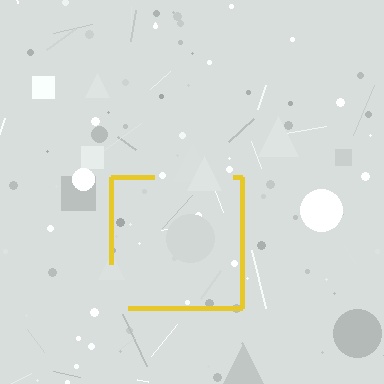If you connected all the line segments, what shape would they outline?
They would outline a square.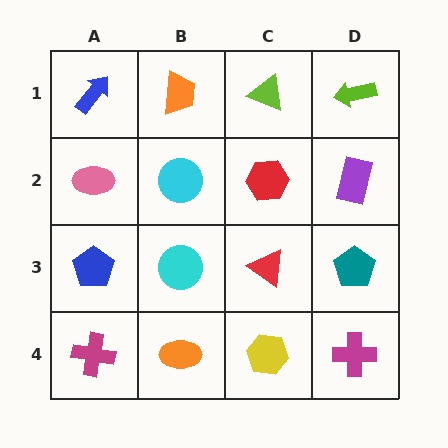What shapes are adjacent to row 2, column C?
A lime triangle (row 1, column C), a red triangle (row 3, column C), a cyan circle (row 2, column B), a purple rectangle (row 2, column D).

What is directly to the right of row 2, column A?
A cyan circle.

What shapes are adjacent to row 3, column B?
A cyan circle (row 2, column B), an orange ellipse (row 4, column B), a blue pentagon (row 3, column A), a red triangle (row 3, column C).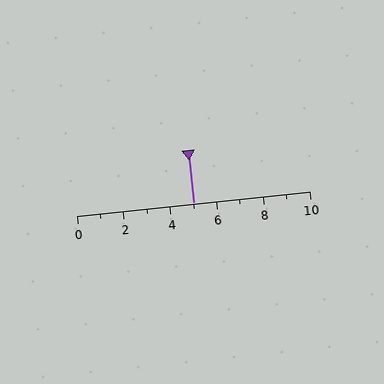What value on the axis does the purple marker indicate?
The marker indicates approximately 5.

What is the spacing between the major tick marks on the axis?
The major ticks are spaced 2 apart.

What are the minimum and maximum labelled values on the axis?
The axis runs from 0 to 10.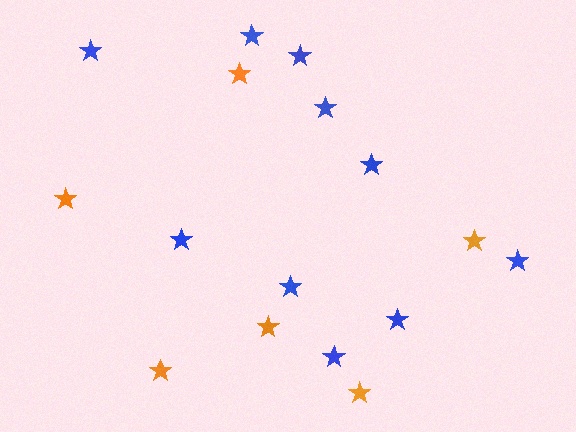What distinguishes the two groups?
There are 2 groups: one group of blue stars (10) and one group of orange stars (6).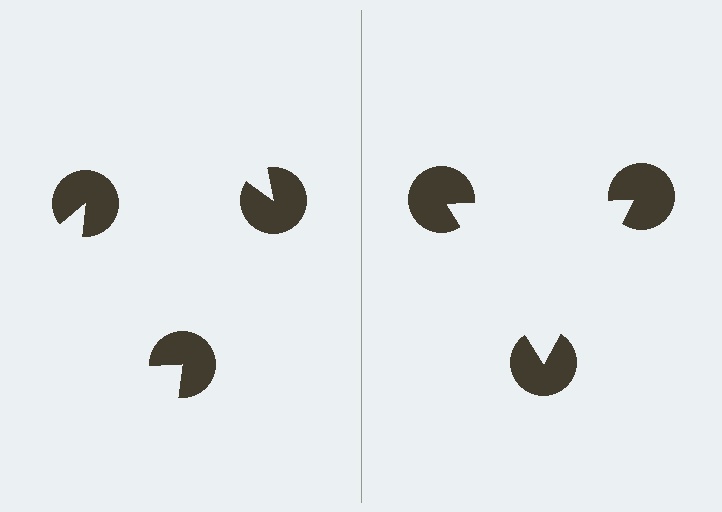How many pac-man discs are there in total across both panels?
6 — 3 on each side.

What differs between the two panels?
The pac-man discs are positioned identically on both sides; only the wedge orientations differ. On the right they align to a triangle; on the left they are misaligned.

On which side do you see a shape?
An illusory triangle appears on the right side. On the left side the wedge cuts are rotated, so no coherent shape forms.